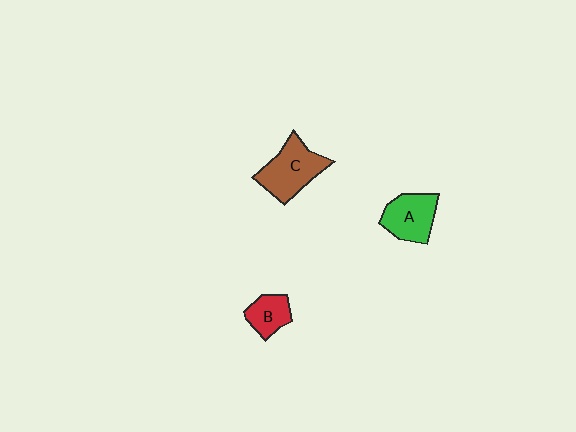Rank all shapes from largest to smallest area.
From largest to smallest: C (brown), A (green), B (red).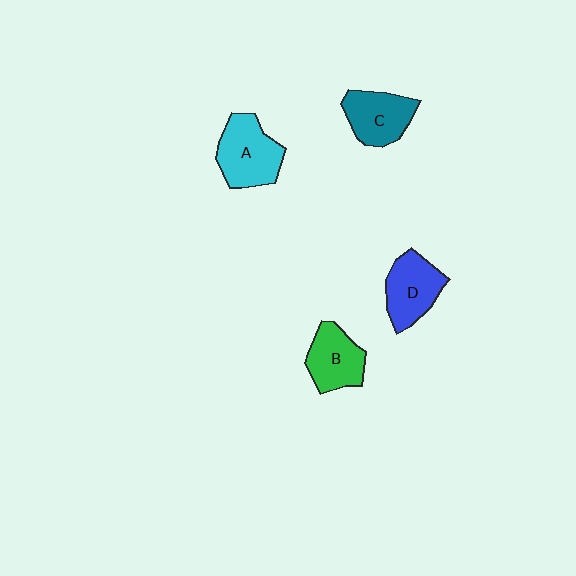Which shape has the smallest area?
Shape B (green).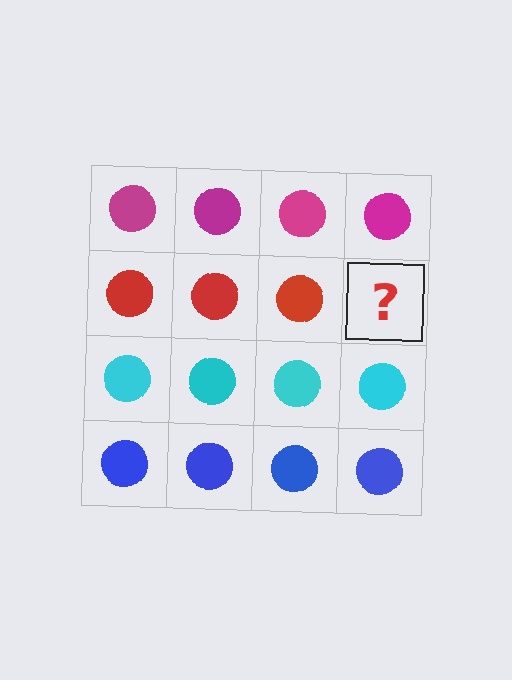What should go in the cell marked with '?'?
The missing cell should contain a red circle.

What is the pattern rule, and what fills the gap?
The rule is that each row has a consistent color. The gap should be filled with a red circle.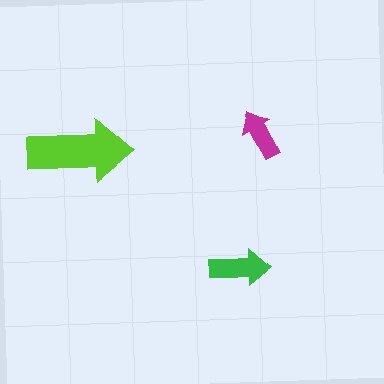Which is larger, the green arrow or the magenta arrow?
The green one.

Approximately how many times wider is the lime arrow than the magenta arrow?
About 2 times wider.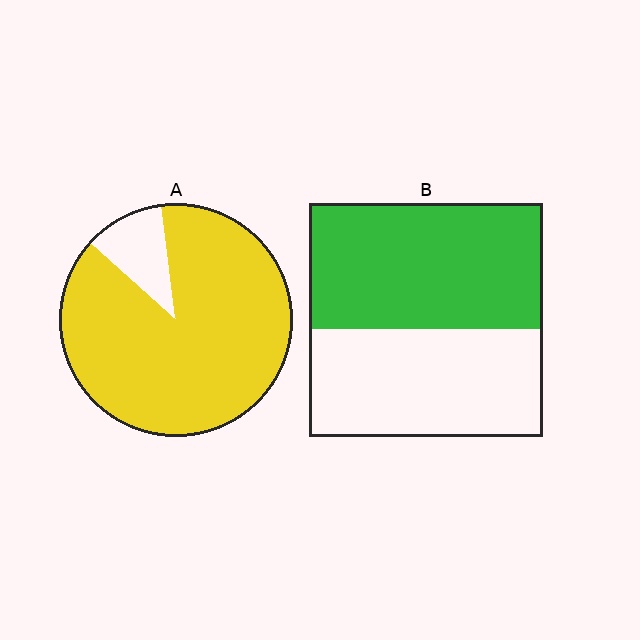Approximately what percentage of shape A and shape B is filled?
A is approximately 90% and B is approximately 55%.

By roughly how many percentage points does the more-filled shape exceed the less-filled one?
By roughly 35 percentage points (A over B).